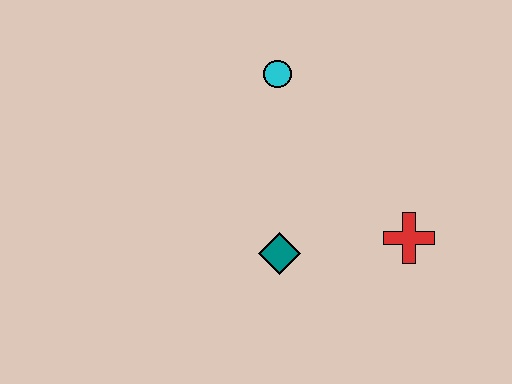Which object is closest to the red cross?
The teal diamond is closest to the red cross.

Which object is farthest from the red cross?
The cyan circle is farthest from the red cross.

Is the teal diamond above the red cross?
No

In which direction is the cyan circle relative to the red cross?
The cyan circle is above the red cross.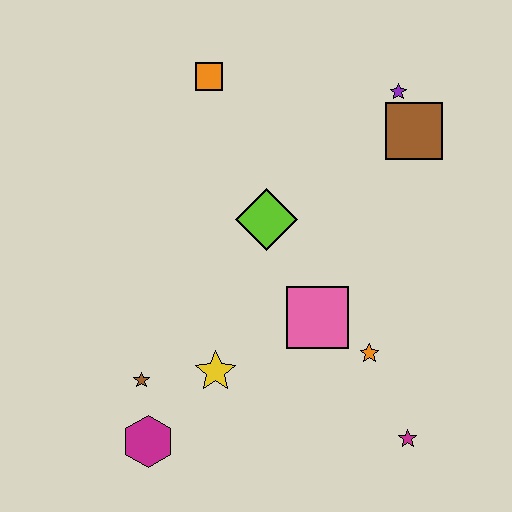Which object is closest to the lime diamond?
The pink square is closest to the lime diamond.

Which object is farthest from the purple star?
The magenta hexagon is farthest from the purple star.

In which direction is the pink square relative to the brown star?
The pink square is to the right of the brown star.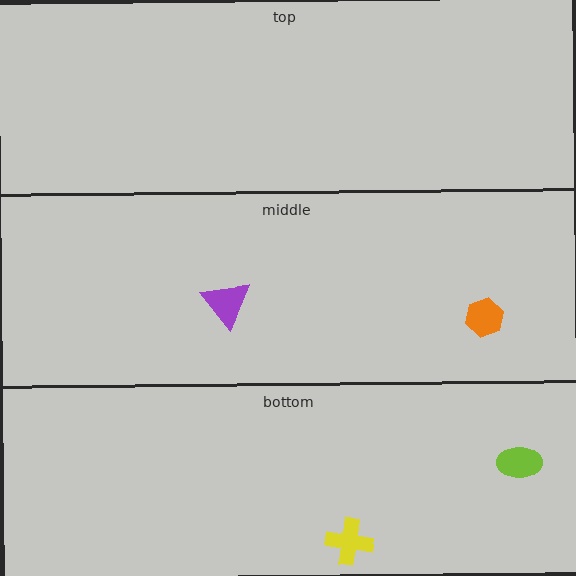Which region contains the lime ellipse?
The bottom region.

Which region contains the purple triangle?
The middle region.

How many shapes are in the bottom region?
2.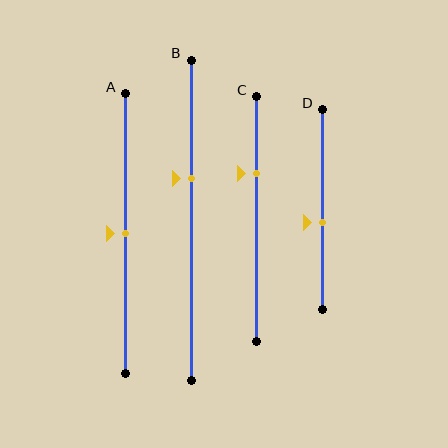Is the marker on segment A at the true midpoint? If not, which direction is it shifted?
Yes, the marker on segment A is at the true midpoint.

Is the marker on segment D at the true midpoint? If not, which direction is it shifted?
No, the marker on segment D is shifted downward by about 7% of the segment length.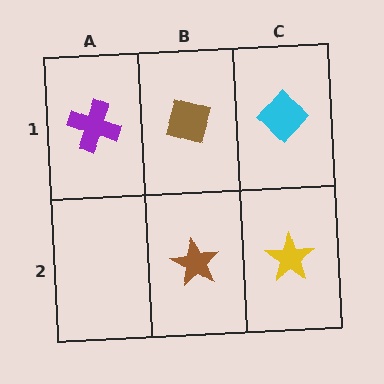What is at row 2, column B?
A brown star.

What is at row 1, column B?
A brown diamond.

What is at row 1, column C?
A cyan diamond.